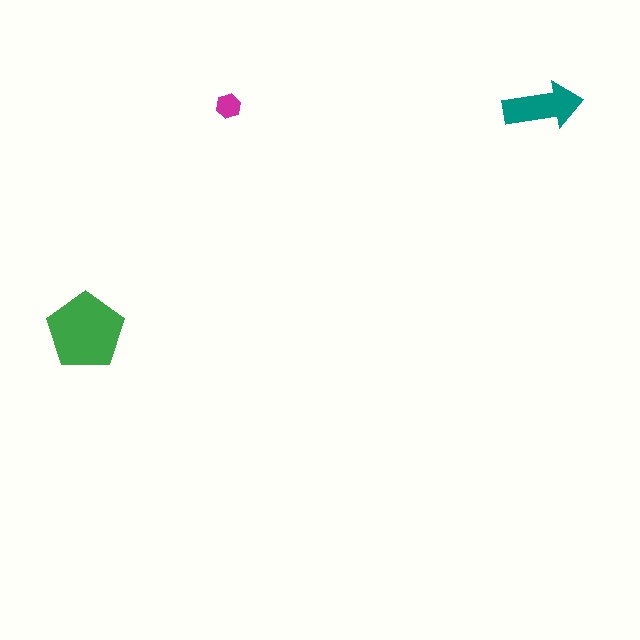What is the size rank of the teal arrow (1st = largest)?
2nd.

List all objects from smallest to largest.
The magenta hexagon, the teal arrow, the green pentagon.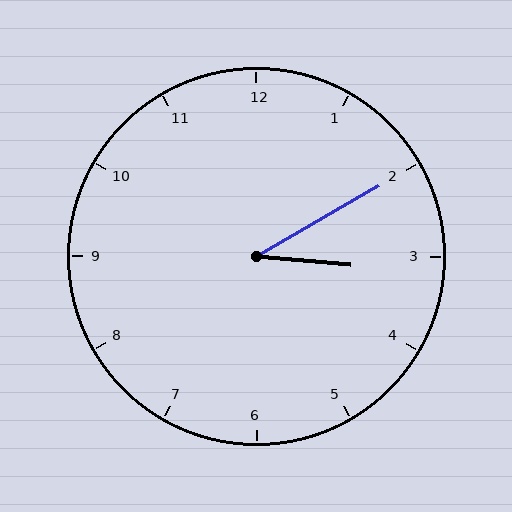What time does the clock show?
3:10.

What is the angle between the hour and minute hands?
Approximately 35 degrees.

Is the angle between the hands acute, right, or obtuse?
It is acute.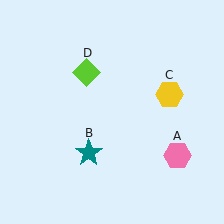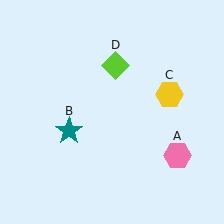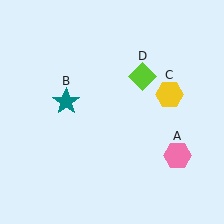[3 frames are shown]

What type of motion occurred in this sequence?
The teal star (object B), lime diamond (object D) rotated clockwise around the center of the scene.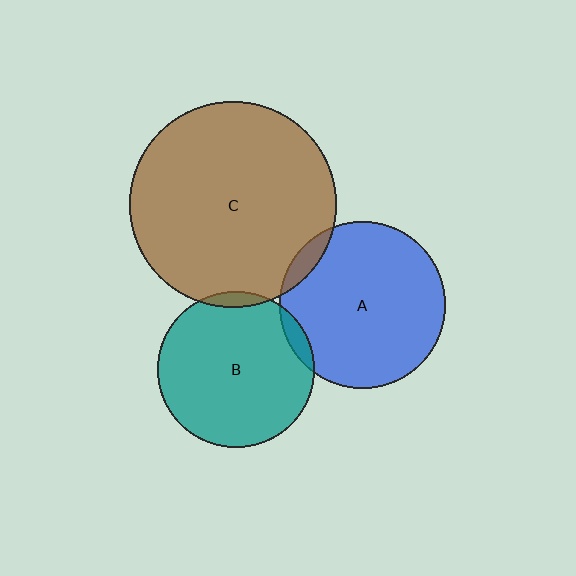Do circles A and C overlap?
Yes.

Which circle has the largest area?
Circle C (brown).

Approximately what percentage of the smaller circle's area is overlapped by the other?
Approximately 5%.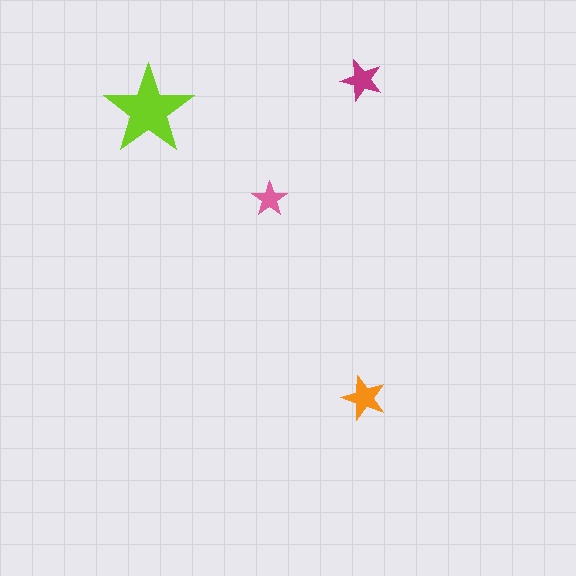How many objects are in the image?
There are 4 objects in the image.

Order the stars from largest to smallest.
the lime one, the orange one, the magenta one, the pink one.